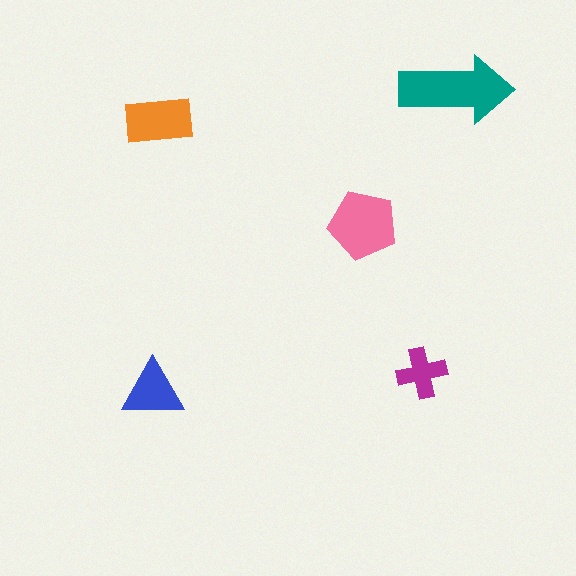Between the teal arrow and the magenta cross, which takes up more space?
The teal arrow.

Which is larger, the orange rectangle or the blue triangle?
The orange rectangle.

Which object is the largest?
The teal arrow.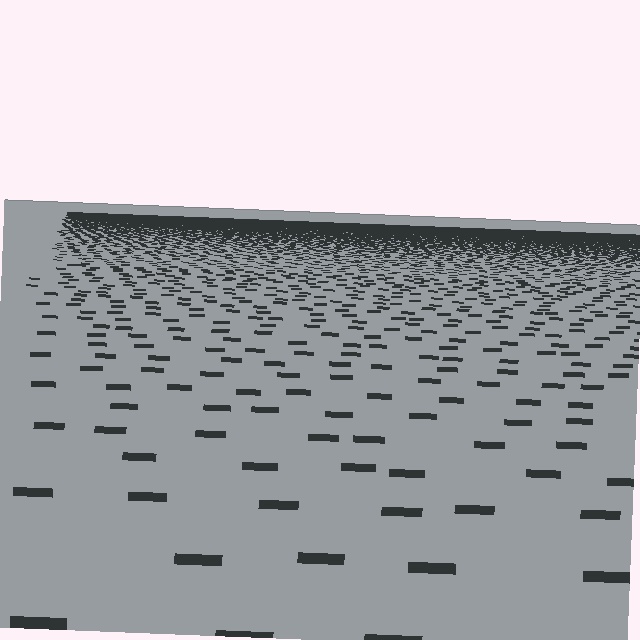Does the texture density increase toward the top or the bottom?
Density increases toward the top.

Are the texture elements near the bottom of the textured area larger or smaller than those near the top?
Larger. Near the bottom, elements are closer to the viewer and appear at a bigger on-screen size.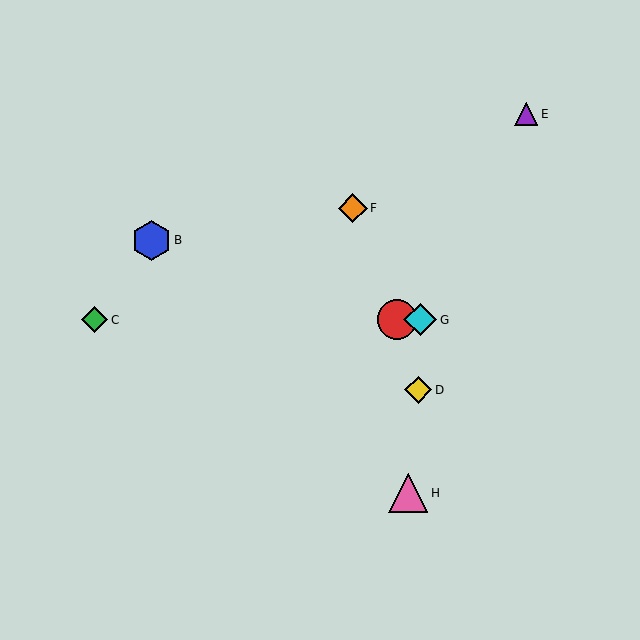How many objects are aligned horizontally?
3 objects (A, C, G) are aligned horizontally.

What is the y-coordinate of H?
Object H is at y≈493.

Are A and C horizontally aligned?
Yes, both are at y≈320.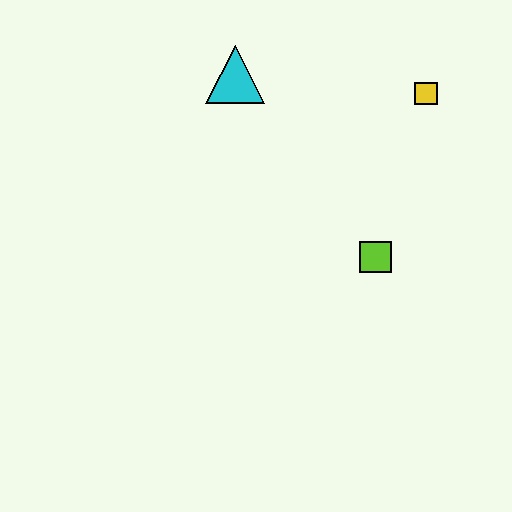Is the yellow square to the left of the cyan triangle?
No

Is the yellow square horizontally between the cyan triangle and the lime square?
No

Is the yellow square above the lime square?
Yes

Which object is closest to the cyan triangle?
The yellow square is closest to the cyan triangle.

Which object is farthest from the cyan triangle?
The lime square is farthest from the cyan triangle.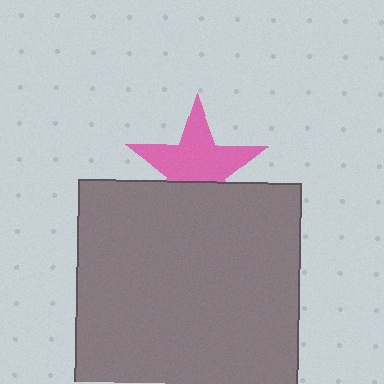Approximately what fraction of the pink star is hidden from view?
Roughly 33% of the pink star is hidden behind the gray square.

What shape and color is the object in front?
The object in front is a gray square.